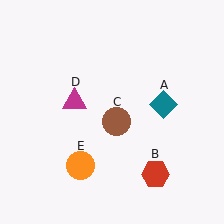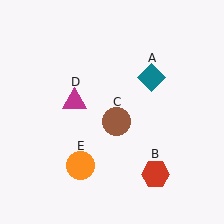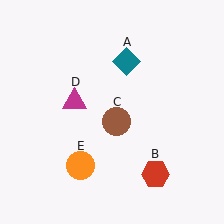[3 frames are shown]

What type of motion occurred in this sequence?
The teal diamond (object A) rotated counterclockwise around the center of the scene.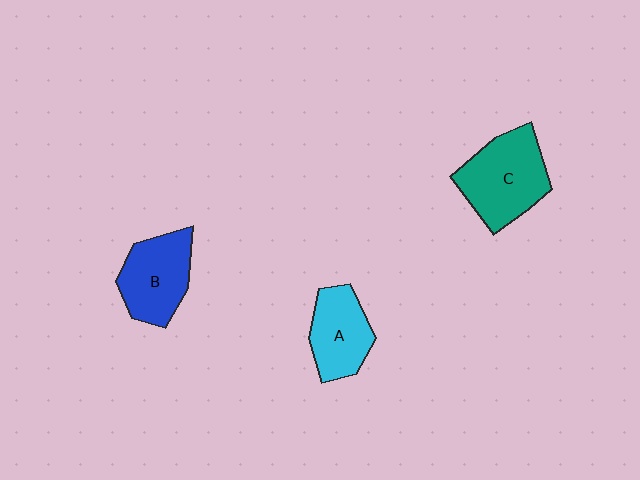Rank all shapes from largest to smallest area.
From largest to smallest: C (teal), B (blue), A (cyan).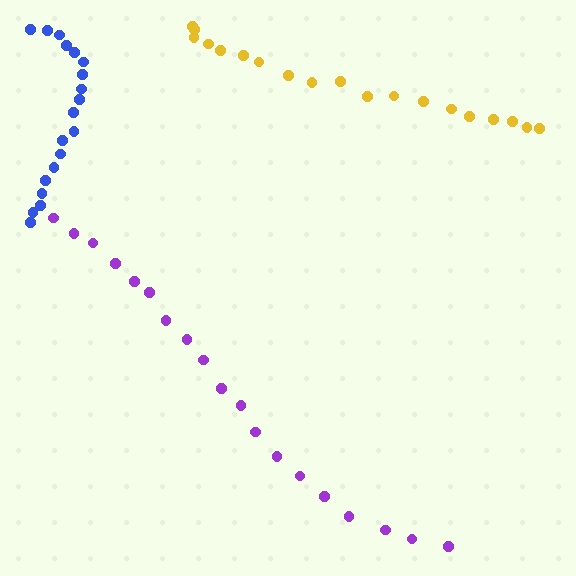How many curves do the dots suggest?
There are 3 distinct paths.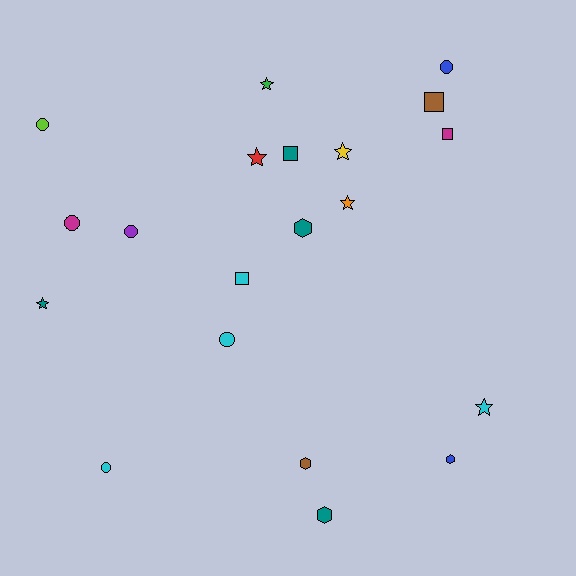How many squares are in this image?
There are 4 squares.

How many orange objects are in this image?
There is 1 orange object.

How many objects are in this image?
There are 20 objects.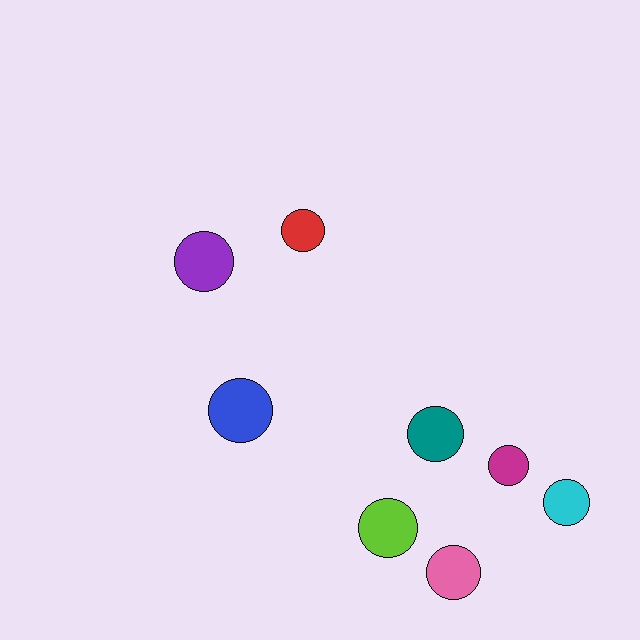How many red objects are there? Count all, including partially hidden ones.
There is 1 red object.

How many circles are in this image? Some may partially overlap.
There are 8 circles.